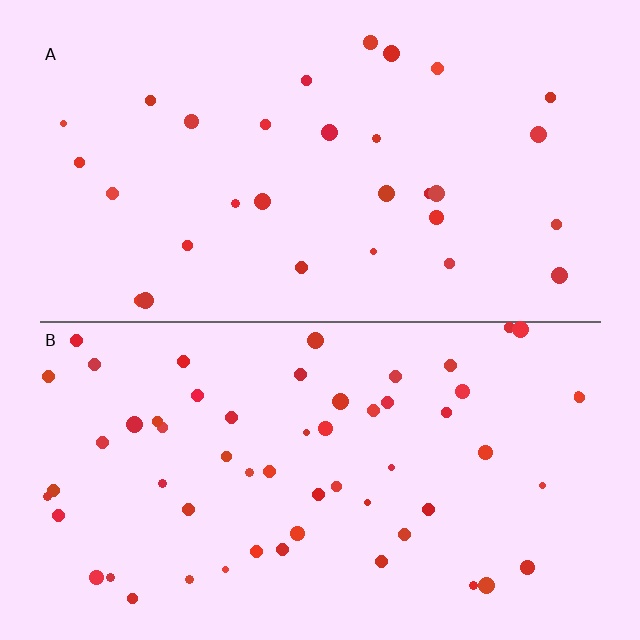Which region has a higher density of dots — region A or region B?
B (the bottom).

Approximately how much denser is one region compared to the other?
Approximately 1.9× — region B over region A.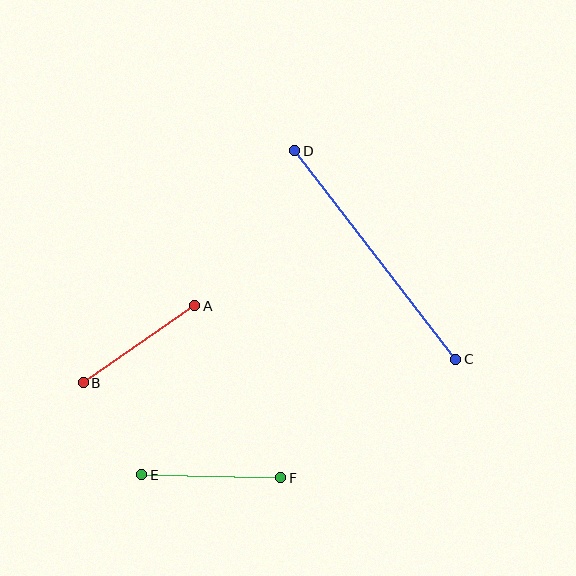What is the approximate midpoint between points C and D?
The midpoint is at approximately (375, 255) pixels.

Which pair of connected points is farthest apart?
Points C and D are farthest apart.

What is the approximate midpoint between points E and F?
The midpoint is at approximately (211, 476) pixels.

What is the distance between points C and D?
The distance is approximately 264 pixels.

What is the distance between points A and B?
The distance is approximately 136 pixels.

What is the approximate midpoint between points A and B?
The midpoint is at approximately (139, 344) pixels.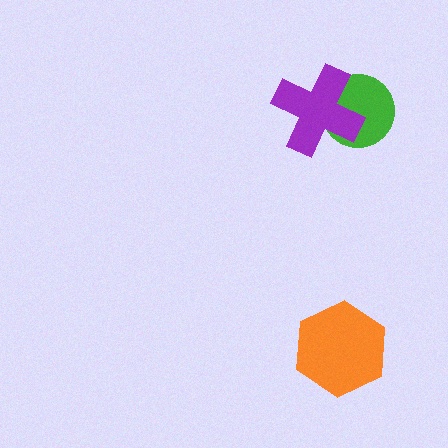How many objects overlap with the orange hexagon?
0 objects overlap with the orange hexagon.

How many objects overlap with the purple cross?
1 object overlaps with the purple cross.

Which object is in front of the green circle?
The purple cross is in front of the green circle.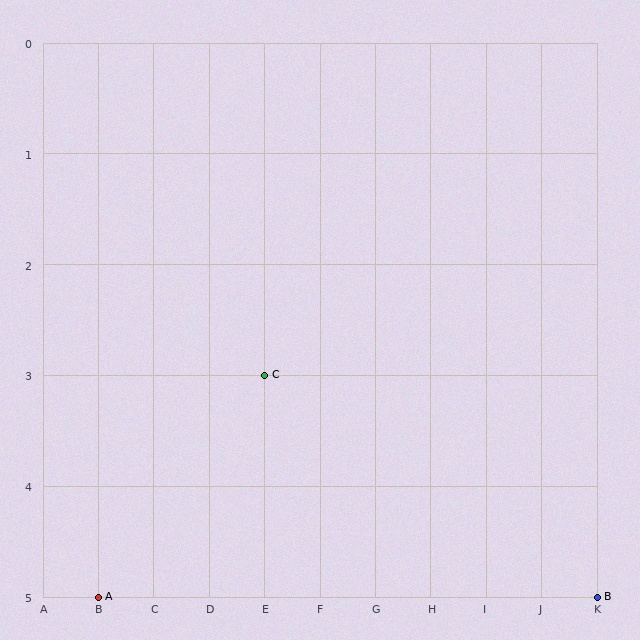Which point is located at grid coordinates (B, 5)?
Point A is at (B, 5).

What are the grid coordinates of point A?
Point A is at grid coordinates (B, 5).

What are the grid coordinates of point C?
Point C is at grid coordinates (E, 3).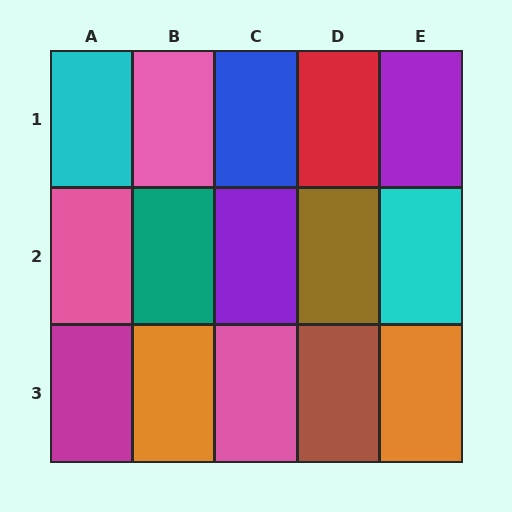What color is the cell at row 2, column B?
Teal.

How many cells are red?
1 cell is red.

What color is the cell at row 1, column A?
Cyan.